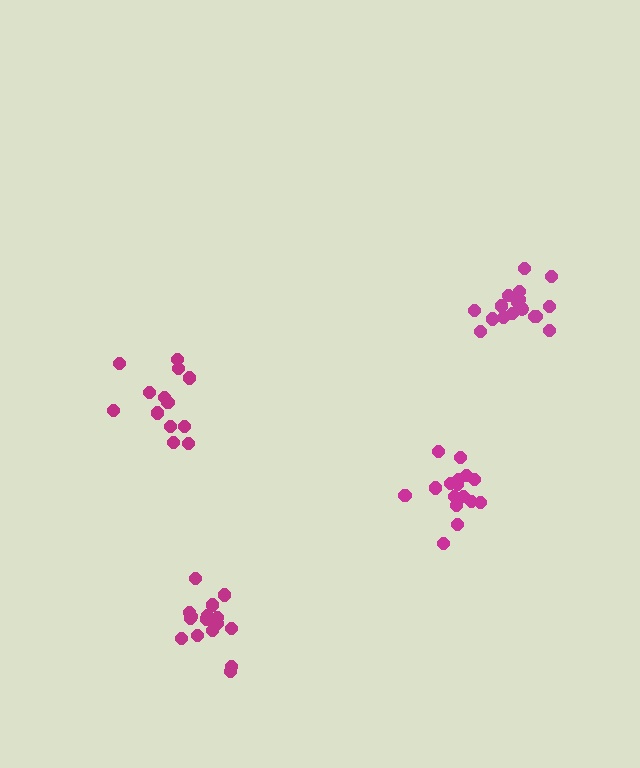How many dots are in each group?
Group 1: 16 dots, Group 2: 13 dots, Group 3: 17 dots, Group 4: 16 dots (62 total).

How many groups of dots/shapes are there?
There are 4 groups.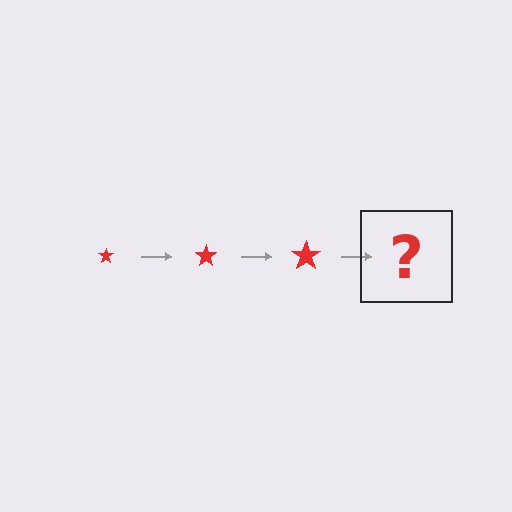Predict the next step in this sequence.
The next step is a red star, larger than the previous one.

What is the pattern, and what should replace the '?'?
The pattern is that the star gets progressively larger each step. The '?' should be a red star, larger than the previous one.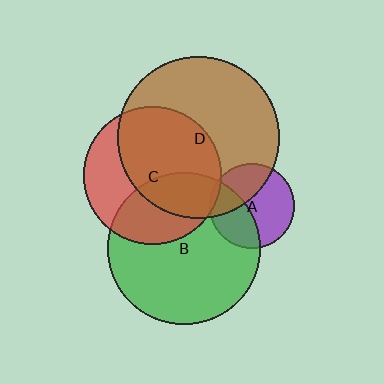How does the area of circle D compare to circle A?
Approximately 3.6 times.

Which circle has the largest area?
Circle D (brown).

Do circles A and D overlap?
Yes.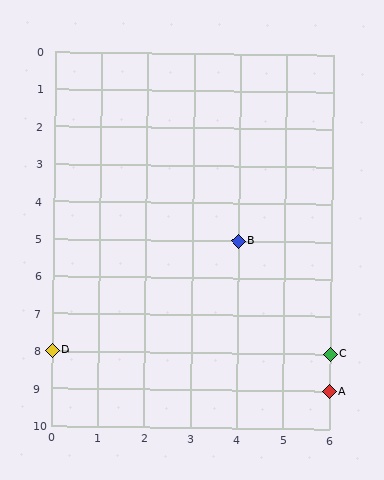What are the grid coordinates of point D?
Point D is at grid coordinates (0, 8).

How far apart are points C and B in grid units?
Points C and B are 2 columns and 3 rows apart (about 3.6 grid units diagonally).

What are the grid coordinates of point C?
Point C is at grid coordinates (6, 8).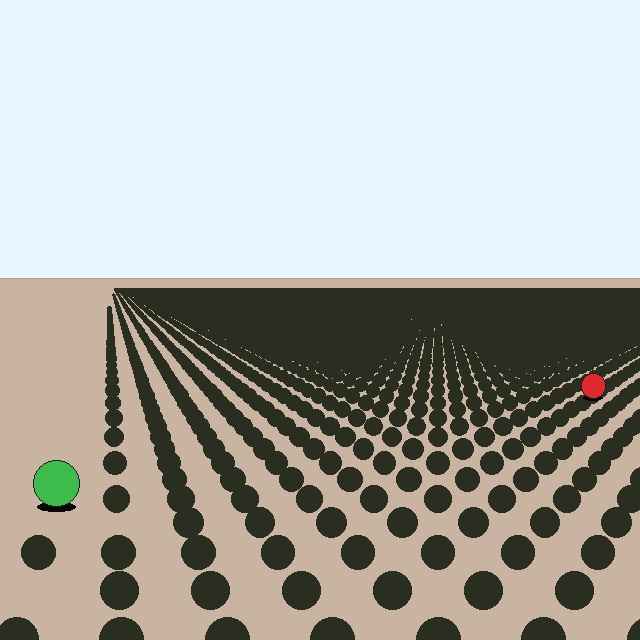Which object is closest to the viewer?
The green circle is closest. The texture marks near it are larger and more spread out.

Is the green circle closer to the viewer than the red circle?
Yes. The green circle is closer — you can tell from the texture gradient: the ground texture is coarser near it.